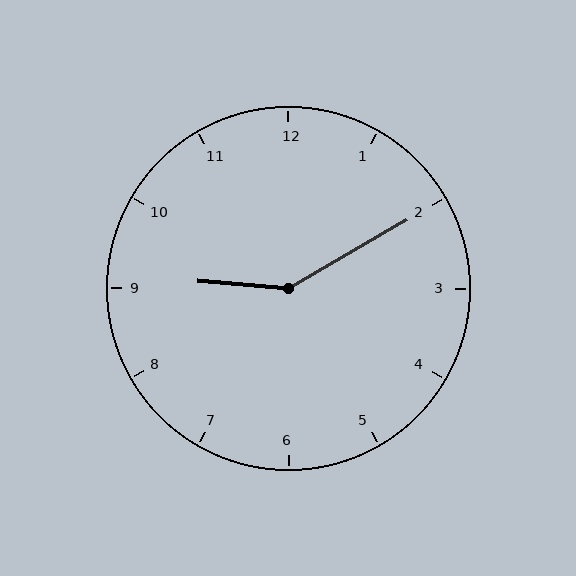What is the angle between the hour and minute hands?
Approximately 145 degrees.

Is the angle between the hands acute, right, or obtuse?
It is obtuse.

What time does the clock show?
9:10.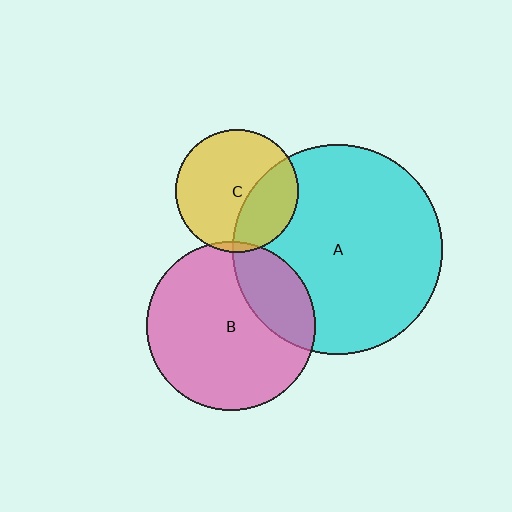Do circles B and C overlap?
Yes.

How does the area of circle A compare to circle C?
Approximately 2.9 times.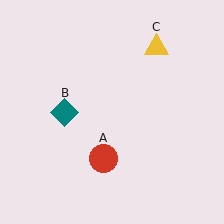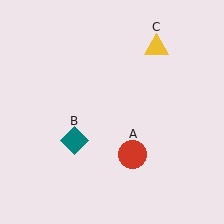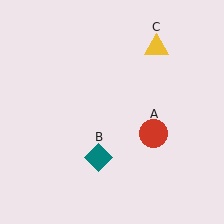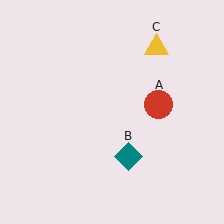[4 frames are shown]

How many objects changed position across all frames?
2 objects changed position: red circle (object A), teal diamond (object B).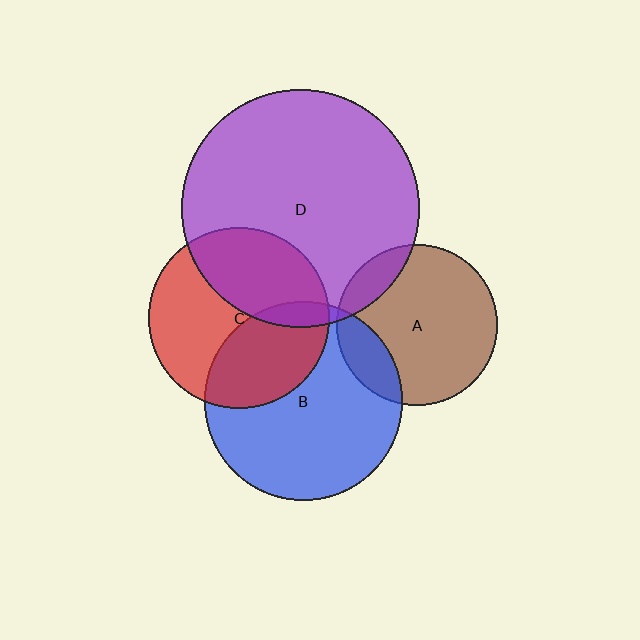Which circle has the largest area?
Circle D (purple).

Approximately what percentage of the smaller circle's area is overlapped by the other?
Approximately 40%.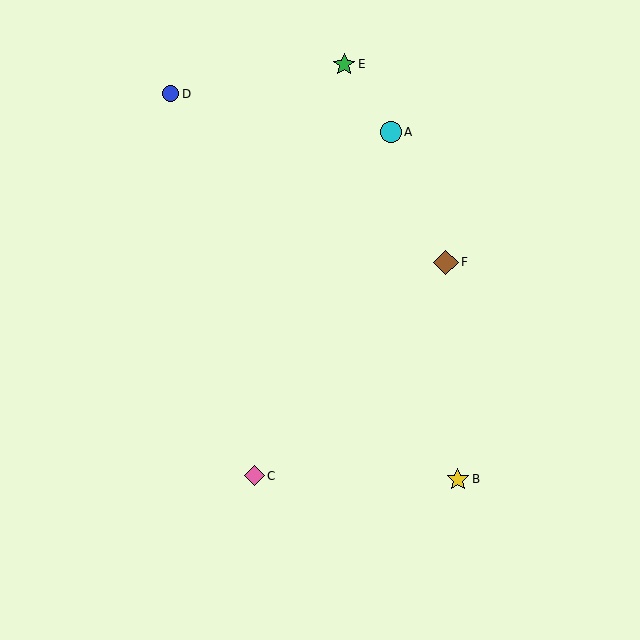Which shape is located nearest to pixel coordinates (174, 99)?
The blue circle (labeled D) at (171, 94) is nearest to that location.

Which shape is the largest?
The brown diamond (labeled F) is the largest.